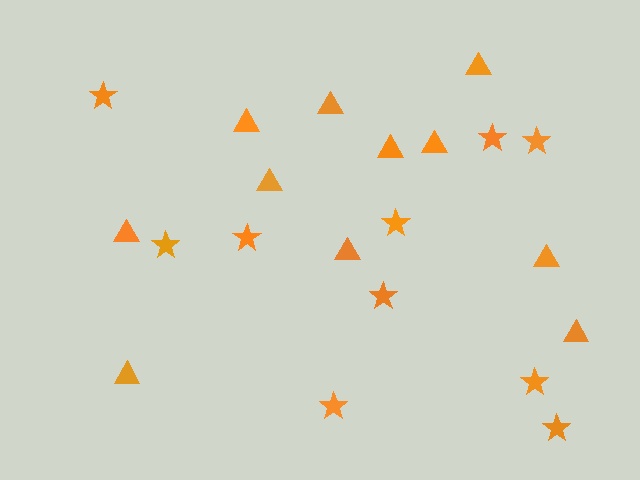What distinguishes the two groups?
There are 2 groups: one group of stars (10) and one group of triangles (11).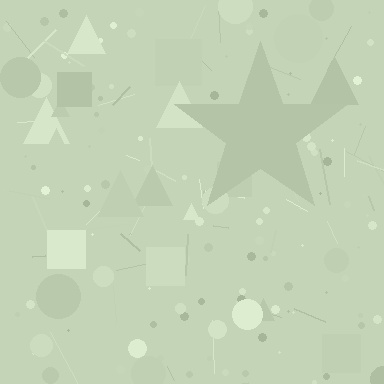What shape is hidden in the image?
A star is hidden in the image.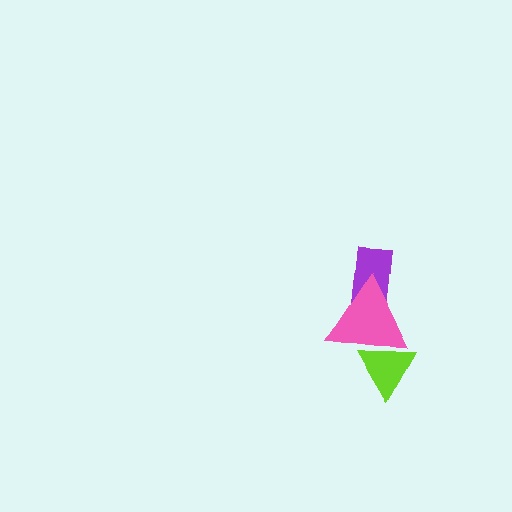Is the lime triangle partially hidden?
No, no other shape covers it.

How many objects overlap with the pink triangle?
2 objects overlap with the pink triangle.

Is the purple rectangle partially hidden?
Yes, it is partially covered by another shape.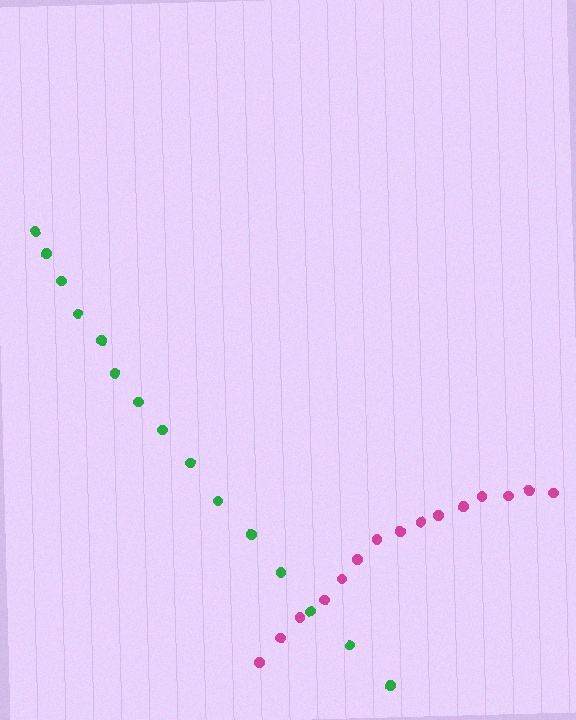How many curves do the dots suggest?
There are 2 distinct paths.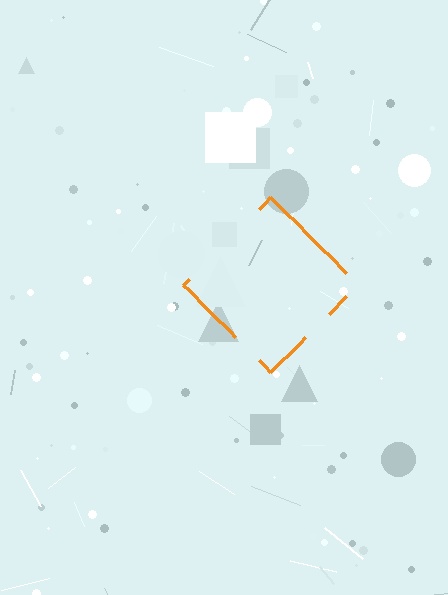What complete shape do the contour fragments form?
The contour fragments form a diamond.